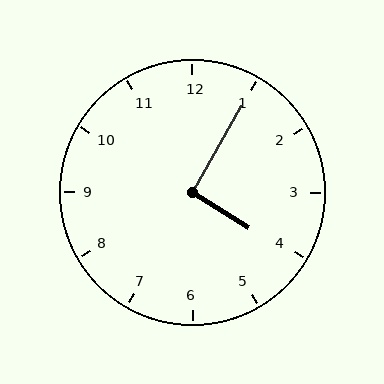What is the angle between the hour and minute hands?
Approximately 92 degrees.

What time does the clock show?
4:05.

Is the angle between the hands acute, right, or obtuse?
It is right.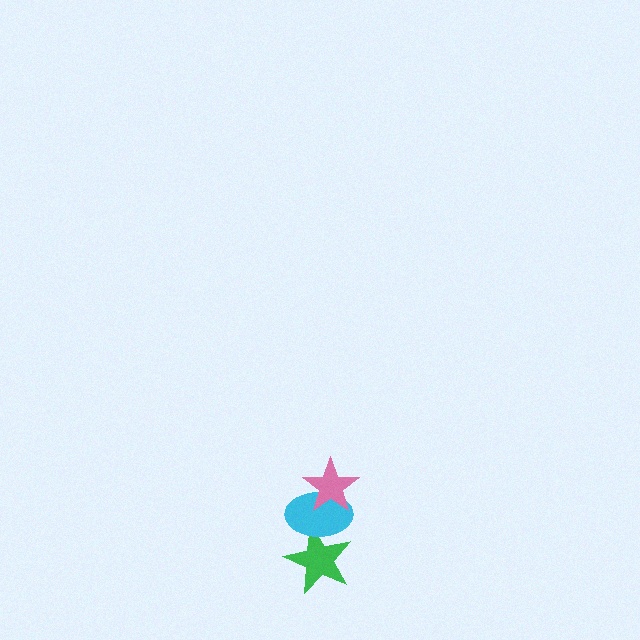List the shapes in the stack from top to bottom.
From top to bottom: the pink star, the cyan ellipse, the green star.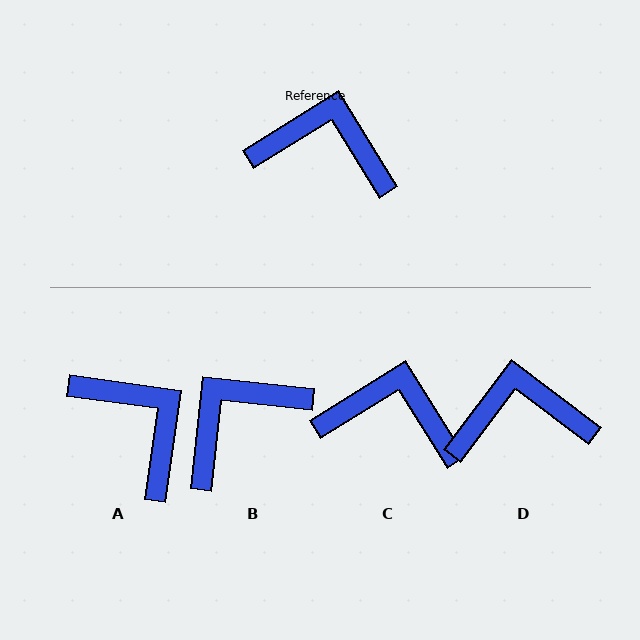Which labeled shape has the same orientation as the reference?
C.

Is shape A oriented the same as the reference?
No, it is off by about 40 degrees.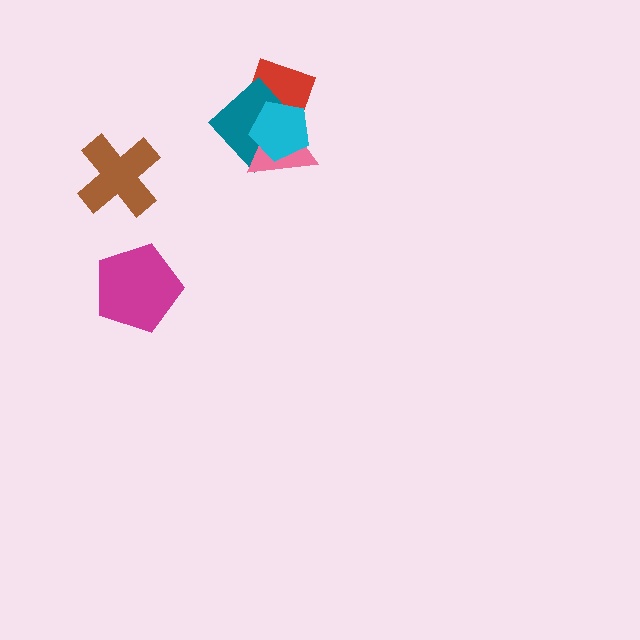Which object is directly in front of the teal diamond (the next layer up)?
The pink triangle is directly in front of the teal diamond.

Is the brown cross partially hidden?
No, no other shape covers it.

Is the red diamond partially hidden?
Yes, it is partially covered by another shape.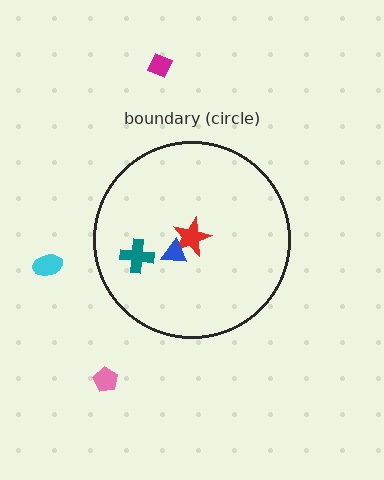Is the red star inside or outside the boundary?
Inside.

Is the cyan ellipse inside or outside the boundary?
Outside.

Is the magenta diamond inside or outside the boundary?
Outside.